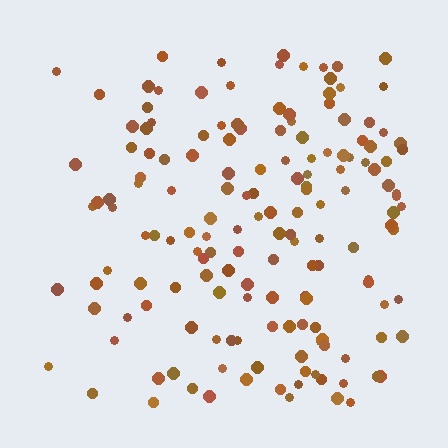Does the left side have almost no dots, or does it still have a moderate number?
Still a moderate number, just noticeably fewer than the right.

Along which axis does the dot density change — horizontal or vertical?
Horizontal.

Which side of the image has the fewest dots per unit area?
The left.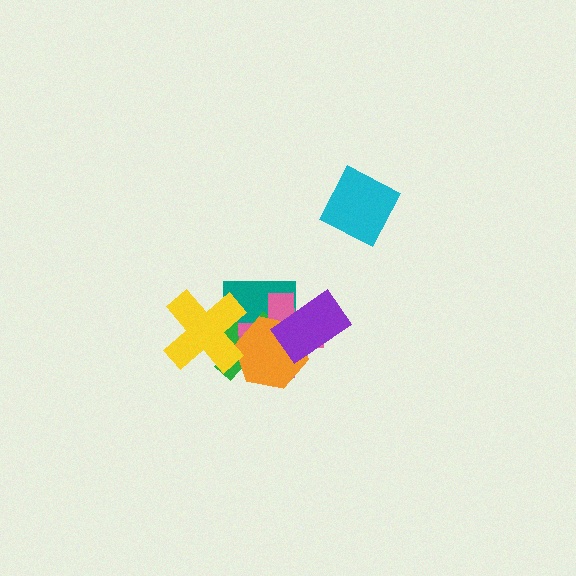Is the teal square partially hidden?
Yes, it is partially covered by another shape.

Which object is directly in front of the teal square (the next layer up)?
The green cross is directly in front of the teal square.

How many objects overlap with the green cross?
4 objects overlap with the green cross.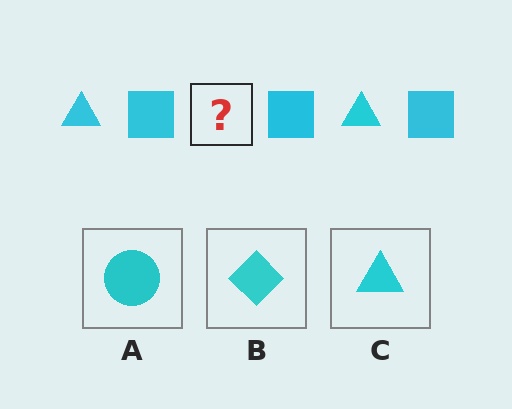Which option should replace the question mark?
Option C.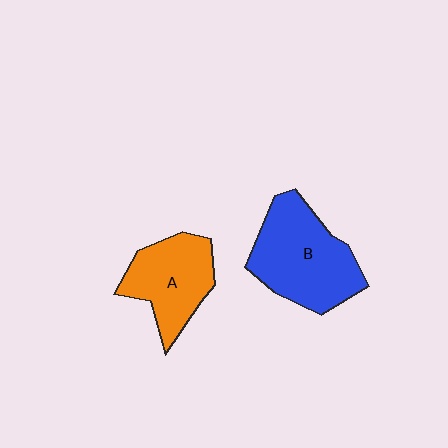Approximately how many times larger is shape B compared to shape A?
Approximately 1.3 times.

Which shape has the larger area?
Shape B (blue).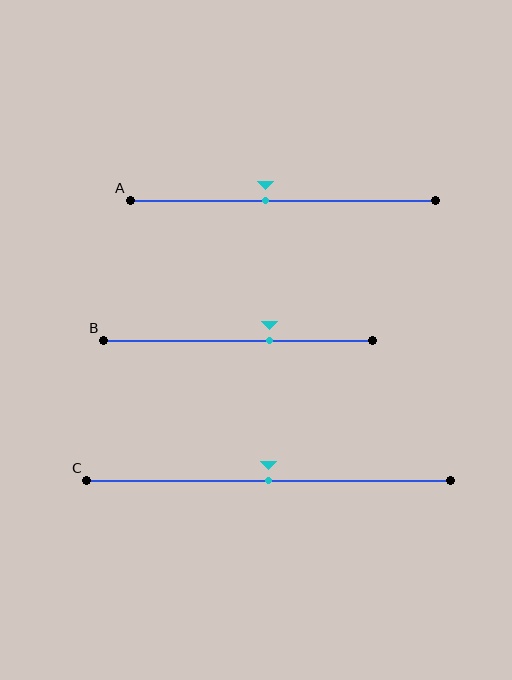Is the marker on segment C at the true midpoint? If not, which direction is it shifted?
Yes, the marker on segment C is at the true midpoint.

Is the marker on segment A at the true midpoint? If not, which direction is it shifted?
No, the marker on segment A is shifted to the left by about 6% of the segment length.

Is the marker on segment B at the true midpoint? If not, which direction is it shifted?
No, the marker on segment B is shifted to the right by about 11% of the segment length.